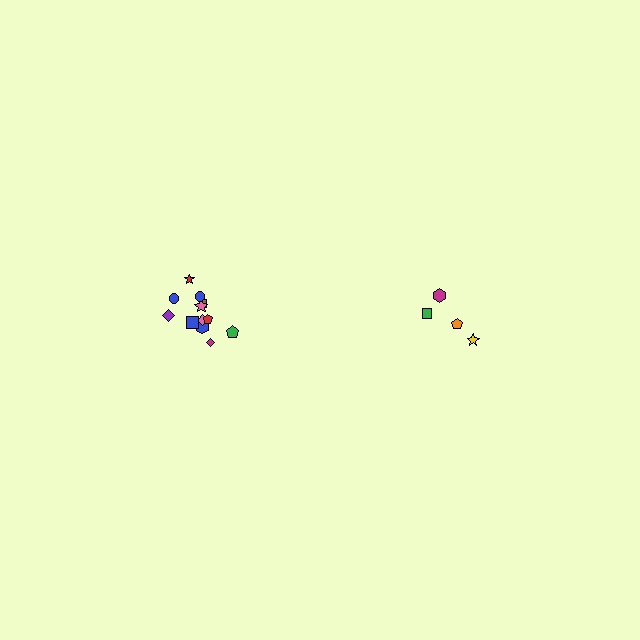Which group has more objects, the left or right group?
The left group.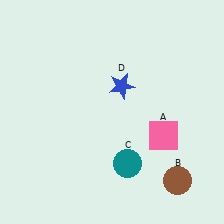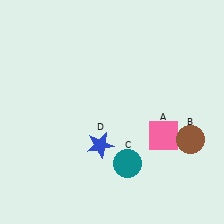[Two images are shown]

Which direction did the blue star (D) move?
The blue star (D) moved down.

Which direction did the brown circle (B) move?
The brown circle (B) moved up.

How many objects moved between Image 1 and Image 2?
2 objects moved between the two images.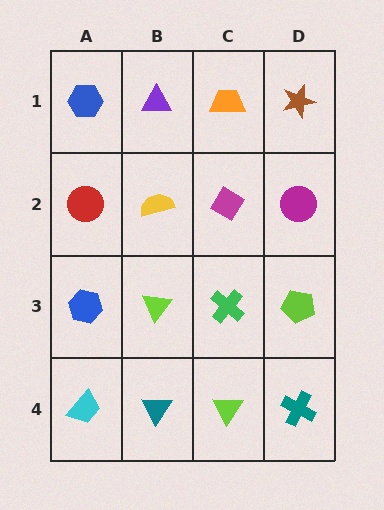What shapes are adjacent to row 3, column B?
A yellow semicircle (row 2, column B), a teal triangle (row 4, column B), a blue hexagon (row 3, column A), a green cross (row 3, column C).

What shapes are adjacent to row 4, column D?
A lime pentagon (row 3, column D), a lime triangle (row 4, column C).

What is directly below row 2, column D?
A lime pentagon.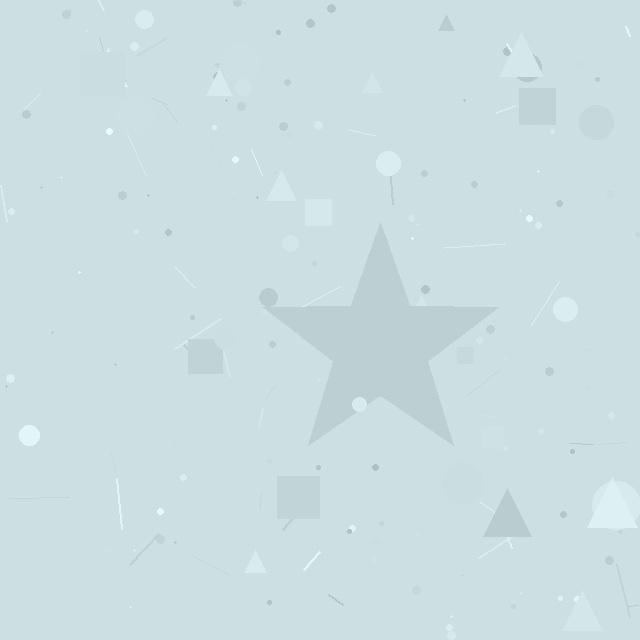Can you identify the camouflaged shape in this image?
The camouflaged shape is a star.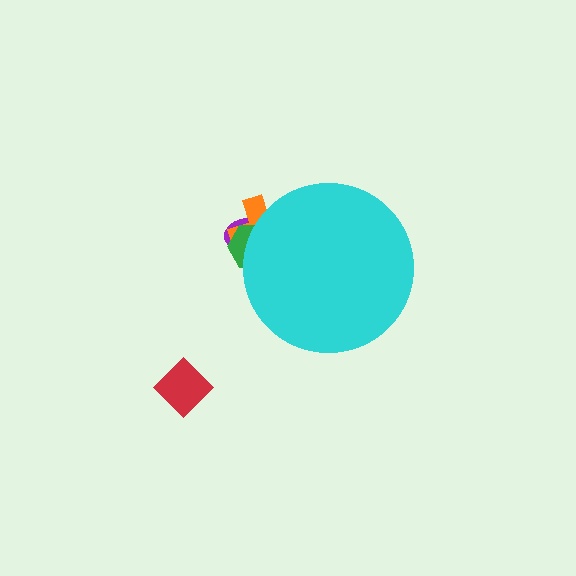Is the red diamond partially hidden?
No, the red diamond is fully visible.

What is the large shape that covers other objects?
A cyan circle.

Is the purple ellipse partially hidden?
Yes, the purple ellipse is partially hidden behind the cyan circle.